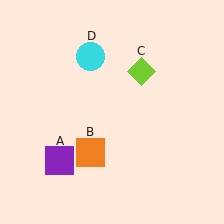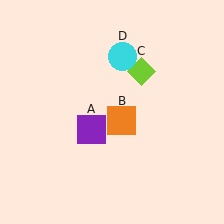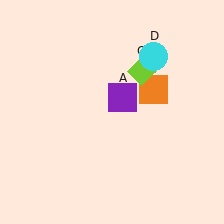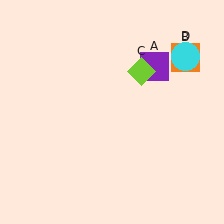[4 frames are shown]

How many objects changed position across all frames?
3 objects changed position: purple square (object A), orange square (object B), cyan circle (object D).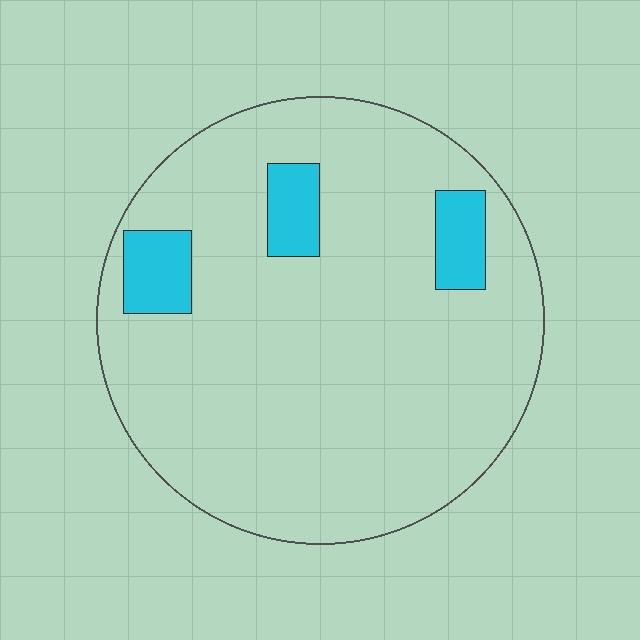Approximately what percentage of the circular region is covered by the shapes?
Approximately 10%.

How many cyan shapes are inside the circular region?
3.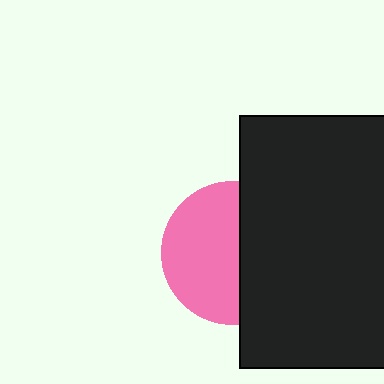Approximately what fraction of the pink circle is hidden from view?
Roughly 44% of the pink circle is hidden behind the black rectangle.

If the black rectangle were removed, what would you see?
You would see the complete pink circle.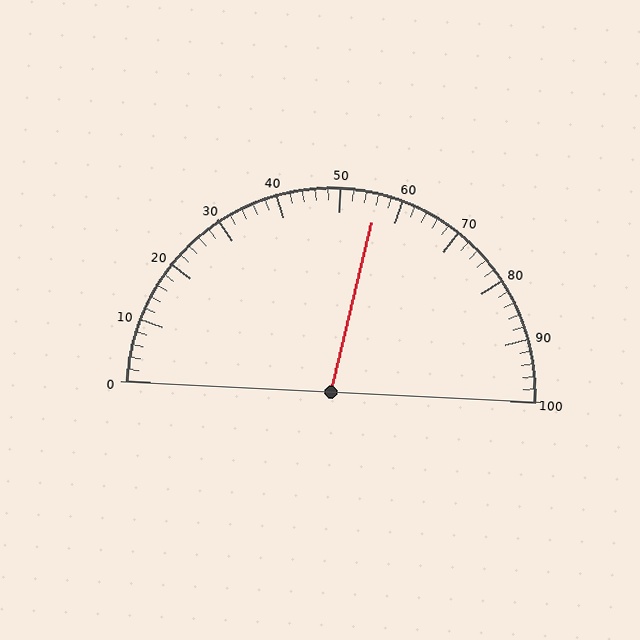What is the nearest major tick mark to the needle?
The nearest major tick mark is 60.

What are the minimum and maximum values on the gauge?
The gauge ranges from 0 to 100.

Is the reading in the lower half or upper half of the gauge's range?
The reading is in the upper half of the range (0 to 100).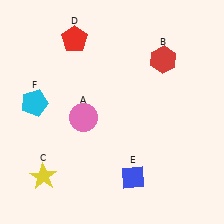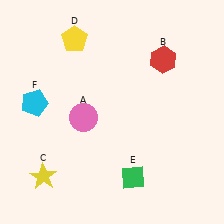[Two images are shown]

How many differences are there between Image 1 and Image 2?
There are 2 differences between the two images.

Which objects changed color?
D changed from red to yellow. E changed from blue to green.